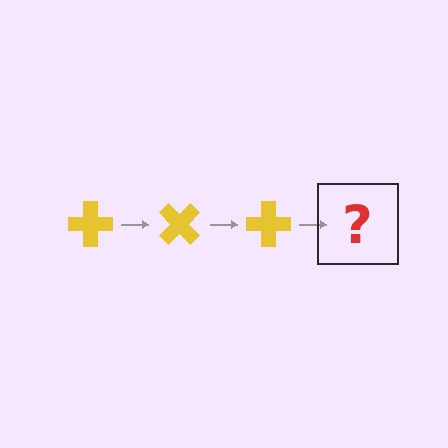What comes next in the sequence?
The next element should be a yellow cross rotated 135 degrees.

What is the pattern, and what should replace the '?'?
The pattern is that the cross rotates 45 degrees each step. The '?' should be a yellow cross rotated 135 degrees.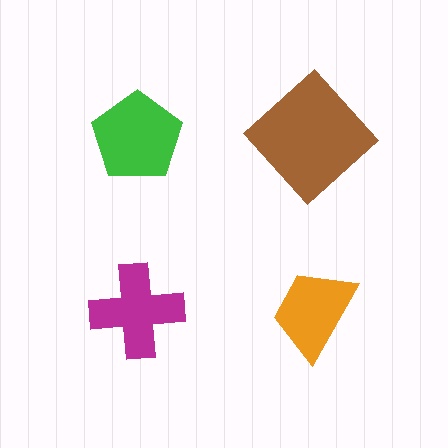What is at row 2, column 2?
An orange trapezoid.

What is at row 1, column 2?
A brown diamond.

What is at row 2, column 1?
A magenta cross.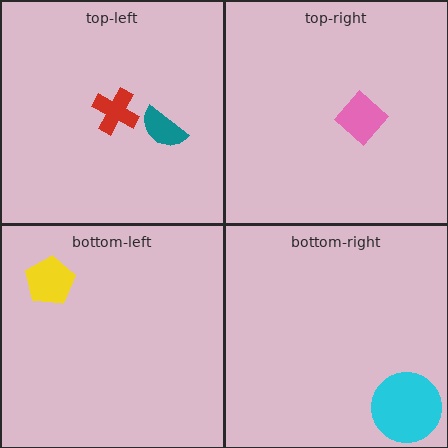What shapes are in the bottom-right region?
The cyan circle.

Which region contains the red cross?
The top-left region.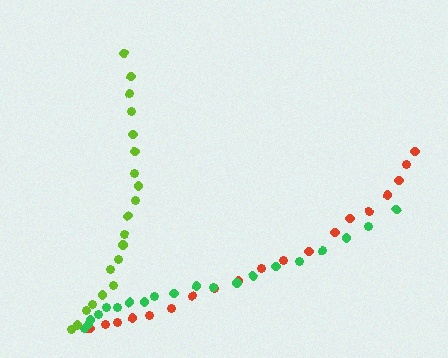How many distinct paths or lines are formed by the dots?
There are 3 distinct paths.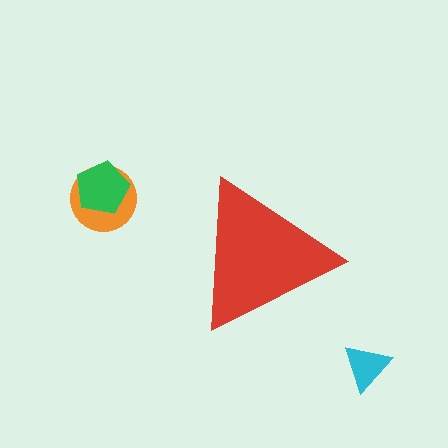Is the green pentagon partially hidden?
No, the green pentagon is fully visible.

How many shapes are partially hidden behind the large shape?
0 shapes are partially hidden.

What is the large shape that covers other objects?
A red triangle.